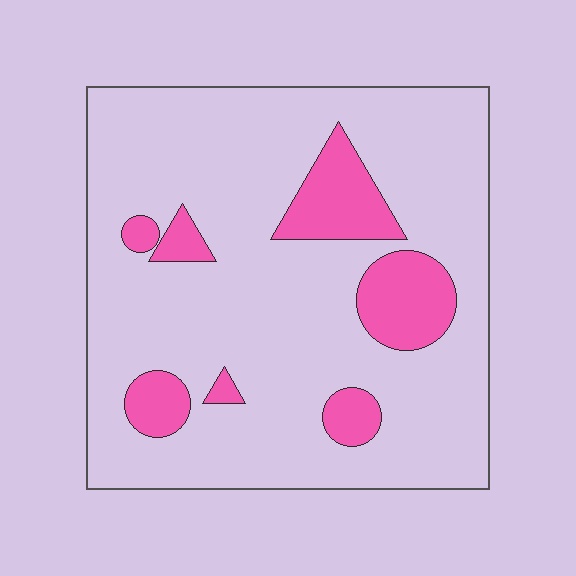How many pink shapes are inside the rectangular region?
7.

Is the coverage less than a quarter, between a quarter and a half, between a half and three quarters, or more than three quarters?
Less than a quarter.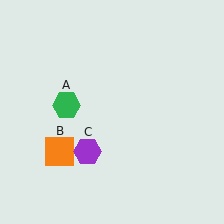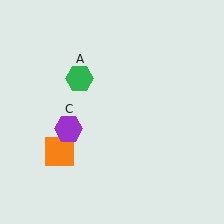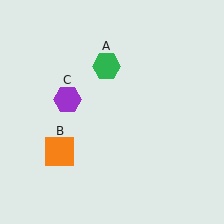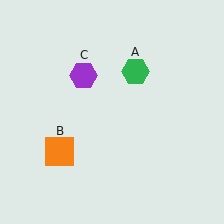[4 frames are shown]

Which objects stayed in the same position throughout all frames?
Orange square (object B) remained stationary.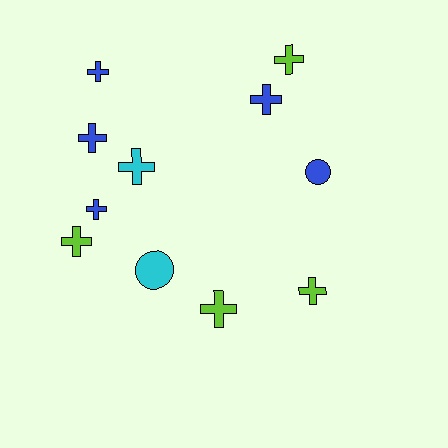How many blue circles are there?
There is 1 blue circle.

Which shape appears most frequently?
Cross, with 9 objects.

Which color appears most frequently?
Blue, with 5 objects.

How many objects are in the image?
There are 11 objects.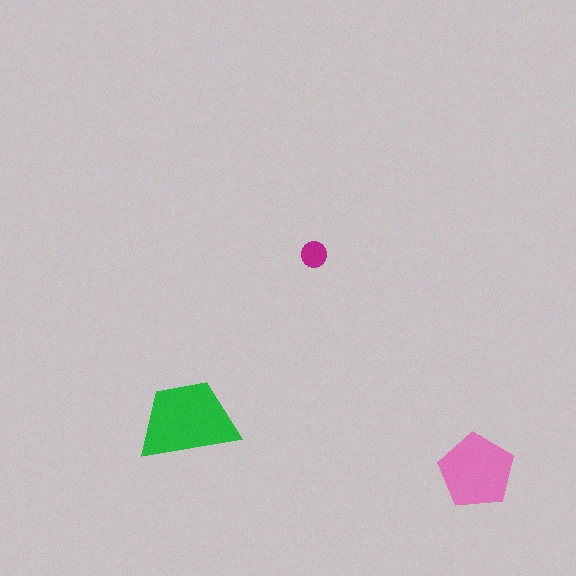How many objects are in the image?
There are 3 objects in the image.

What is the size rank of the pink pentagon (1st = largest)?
2nd.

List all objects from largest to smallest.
The green trapezoid, the pink pentagon, the magenta circle.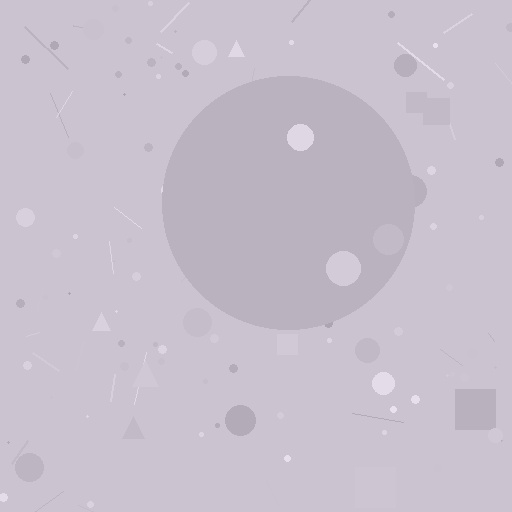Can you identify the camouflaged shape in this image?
The camouflaged shape is a circle.